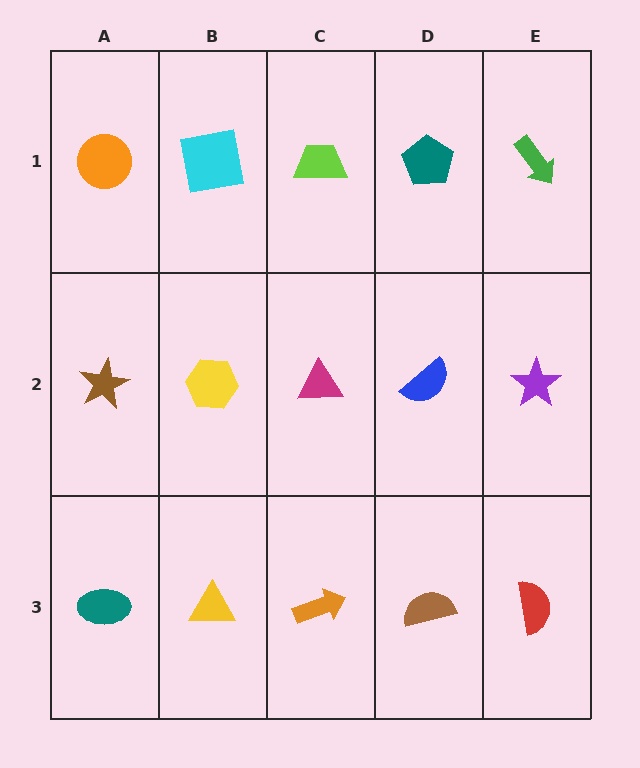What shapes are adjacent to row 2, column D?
A teal pentagon (row 1, column D), a brown semicircle (row 3, column D), a magenta triangle (row 2, column C), a purple star (row 2, column E).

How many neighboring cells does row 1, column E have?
2.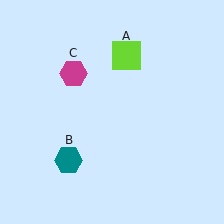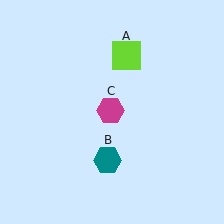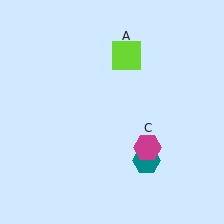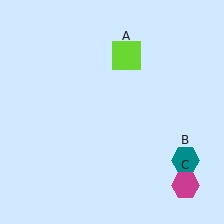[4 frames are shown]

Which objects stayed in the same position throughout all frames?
Lime square (object A) remained stationary.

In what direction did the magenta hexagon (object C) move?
The magenta hexagon (object C) moved down and to the right.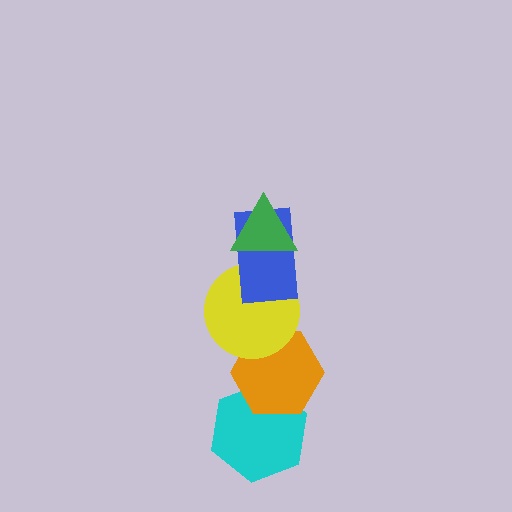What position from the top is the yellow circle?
The yellow circle is 3rd from the top.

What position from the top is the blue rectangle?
The blue rectangle is 2nd from the top.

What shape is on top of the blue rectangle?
The green triangle is on top of the blue rectangle.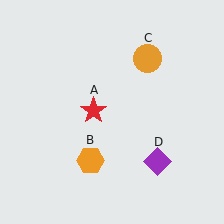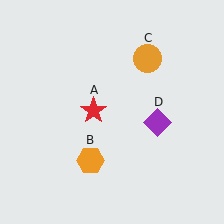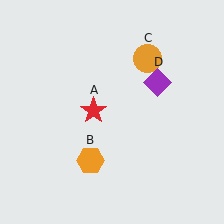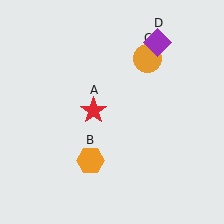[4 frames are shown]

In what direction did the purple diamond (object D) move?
The purple diamond (object D) moved up.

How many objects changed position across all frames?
1 object changed position: purple diamond (object D).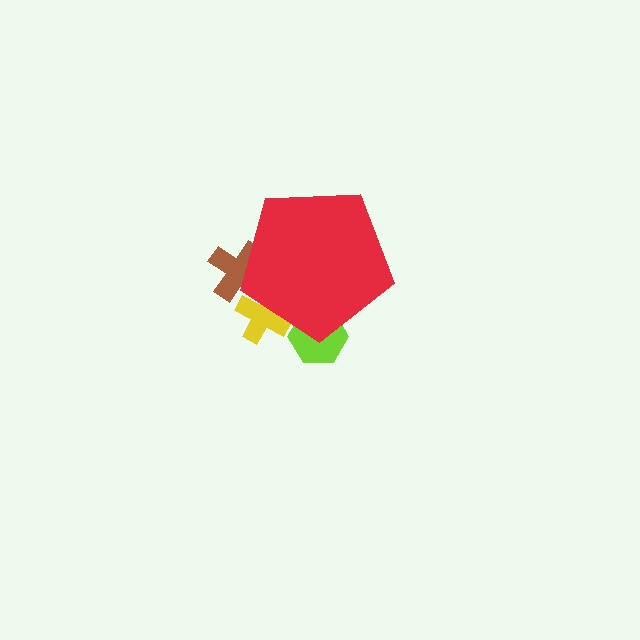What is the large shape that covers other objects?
A red pentagon.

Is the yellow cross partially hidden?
Yes, the yellow cross is partially hidden behind the red pentagon.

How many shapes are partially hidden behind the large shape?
3 shapes are partially hidden.